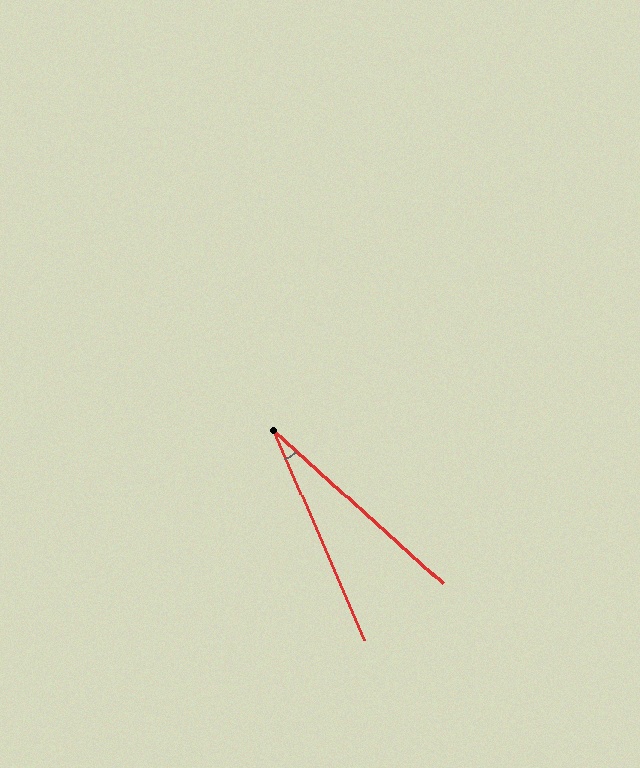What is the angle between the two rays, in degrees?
Approximately 25 degrees.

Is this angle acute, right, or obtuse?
It is acute.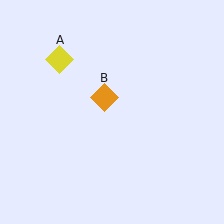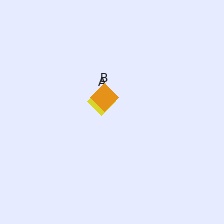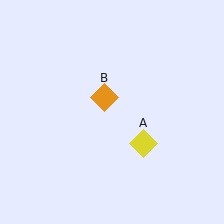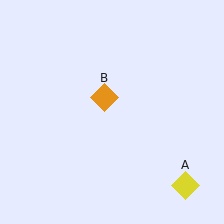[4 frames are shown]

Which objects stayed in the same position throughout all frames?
Orange diamond (object B) remained stationary.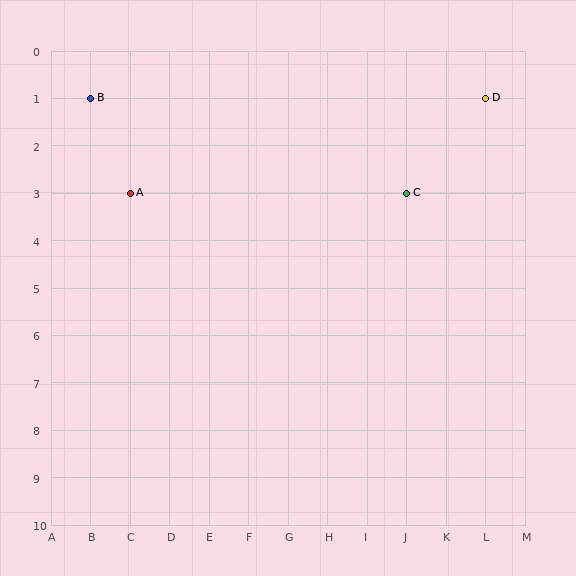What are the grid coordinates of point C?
Point C is at grid coordinates (J, 3).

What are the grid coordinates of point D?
Point D is at grid coordinates (L, 1).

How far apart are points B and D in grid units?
Points B and D are 10 columns apart.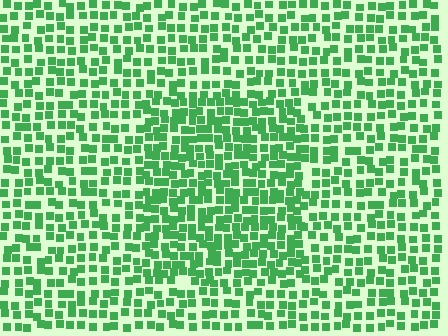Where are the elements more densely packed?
The elements are more densely packed inside the rectangle boundary.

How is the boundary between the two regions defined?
The boundary is defined by a change in element density (approximately 1.5x ratio). All elements are the same color, size, and shape.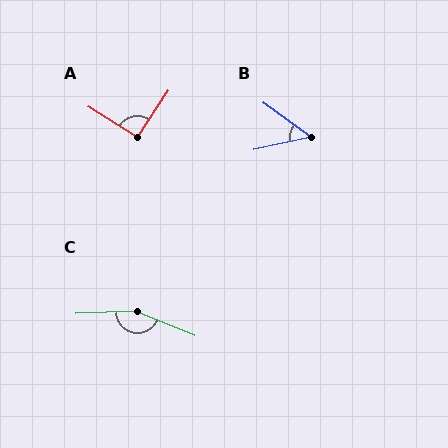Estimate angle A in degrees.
Approximately 91 degrees.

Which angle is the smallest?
B, at approximately 48 degrees.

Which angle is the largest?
C, at approximately 155 degrees.